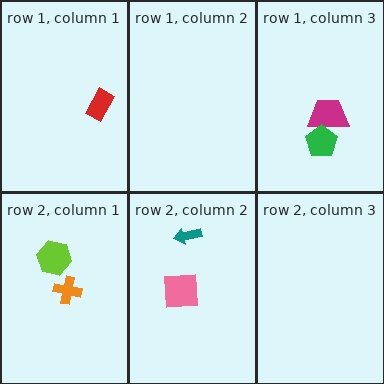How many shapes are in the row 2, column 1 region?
2.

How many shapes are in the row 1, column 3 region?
2.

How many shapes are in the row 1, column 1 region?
1.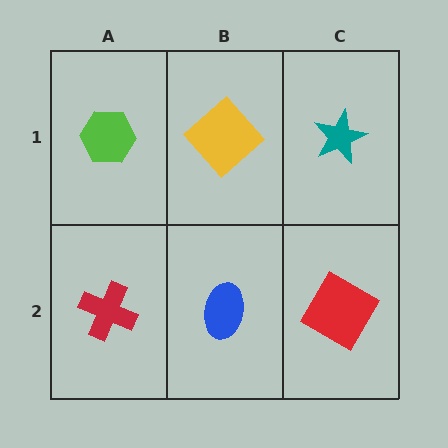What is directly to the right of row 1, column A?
A yellow diamond.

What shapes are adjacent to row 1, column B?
A blue ellipse (row 2, column B), a lime hexagon (row 1, column A), a teal star (row 1, column C).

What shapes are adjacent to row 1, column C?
A red square (row 2, column C), a yellow diamond (row 1, column B).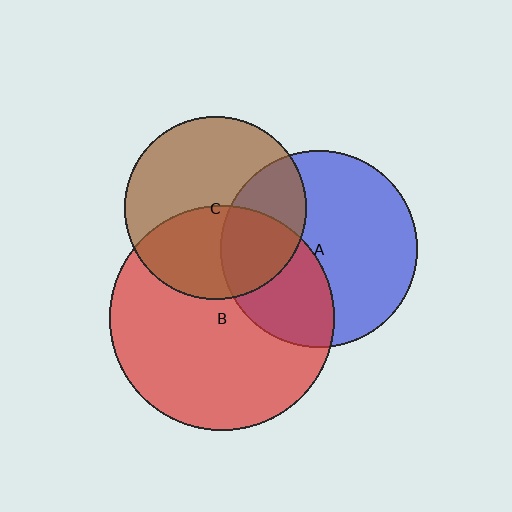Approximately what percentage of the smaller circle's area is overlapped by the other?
Approximately 35%.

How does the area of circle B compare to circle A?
Approximately 1.3 times.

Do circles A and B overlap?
Yes.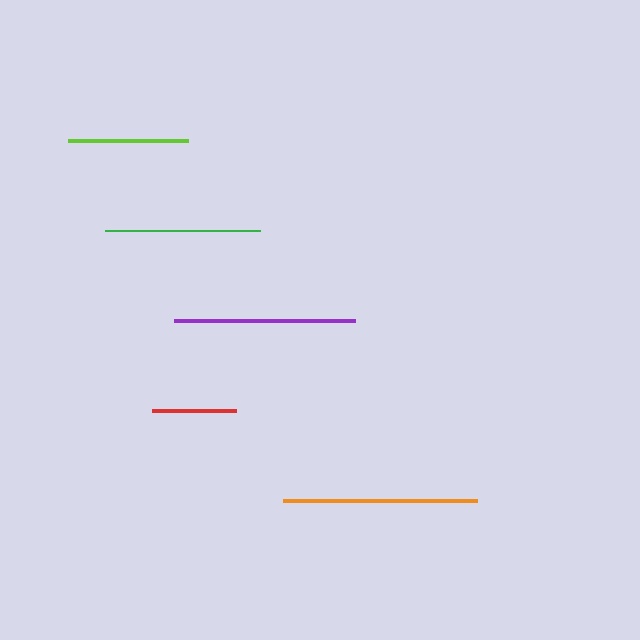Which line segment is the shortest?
The red line is the shortest at approximately 84 pixels.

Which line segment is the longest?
The orange line is the longest at approximately 195 pixels.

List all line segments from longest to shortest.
From longest to shortest: orange, purple, green, lime, red.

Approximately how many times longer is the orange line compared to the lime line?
The orange line is approximately 1.6 times the length of the lime line.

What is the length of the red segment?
The red segment is approximately 84 pixels long.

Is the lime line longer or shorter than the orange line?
The orange line is longer than the lime line.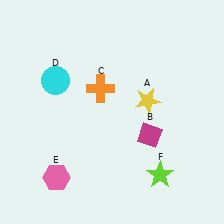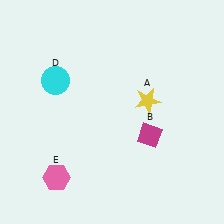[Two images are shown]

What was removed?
The lime star (F), the orange cross (C) were removed in Image 2.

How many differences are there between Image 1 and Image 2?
There are 2 differences between the two images.